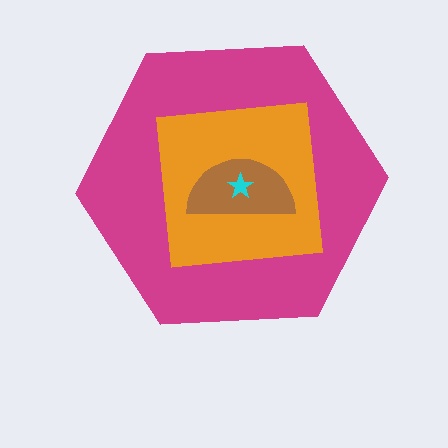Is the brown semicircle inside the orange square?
Yes.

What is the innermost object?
The cyan star.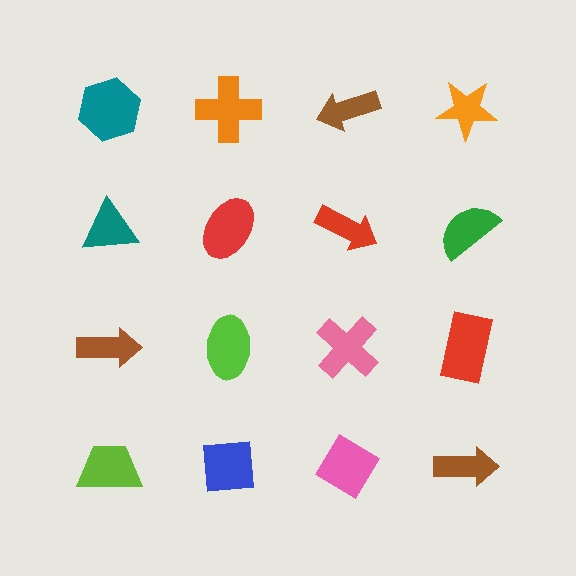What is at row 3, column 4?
A red rectangle.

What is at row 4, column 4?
A brown arrow.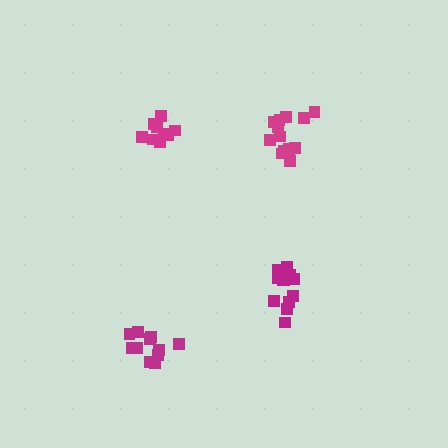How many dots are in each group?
Group 1: 9 dots, Group 2: 13 dots, Group 3: 14 dots, Group 4: 11 dots (47 total).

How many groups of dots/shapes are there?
There are 4 groups.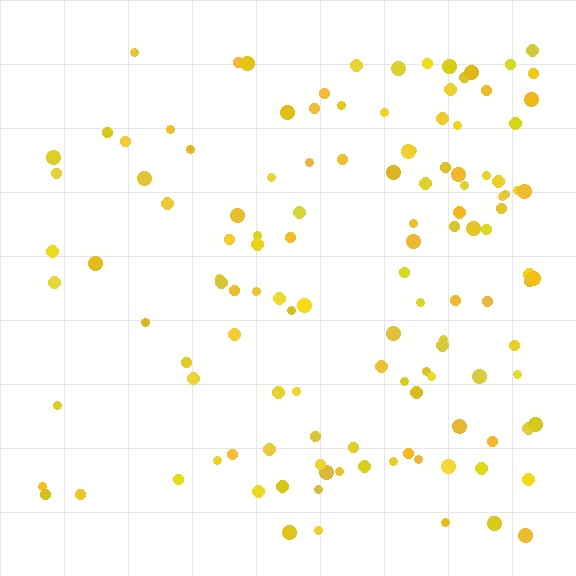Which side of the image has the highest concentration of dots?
The right.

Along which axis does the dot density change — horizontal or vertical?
Horizontal.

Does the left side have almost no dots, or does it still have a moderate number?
Still a moderate number, just noticeably fewer than the right.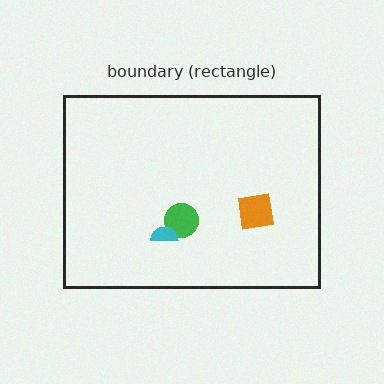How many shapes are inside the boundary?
3 inside, 0 outside.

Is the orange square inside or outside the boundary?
Inside.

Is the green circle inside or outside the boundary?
Inside.